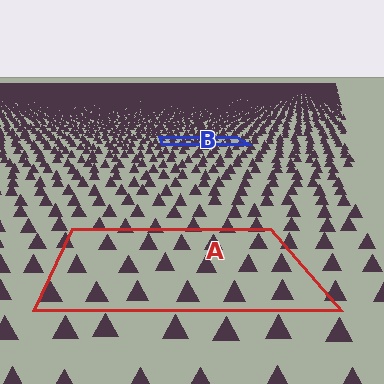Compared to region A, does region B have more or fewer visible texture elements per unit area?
Region B has more texture elements per unit area — they are packed more densely because it is farther away.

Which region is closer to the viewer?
Region A is closer. The texture elements there are larger and more spread out.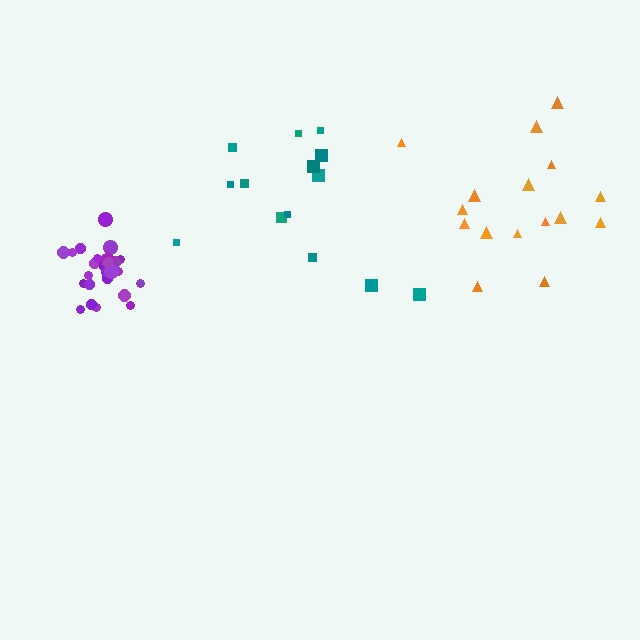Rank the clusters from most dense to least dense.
purple, orange, teal.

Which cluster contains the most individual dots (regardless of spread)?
Purple (26).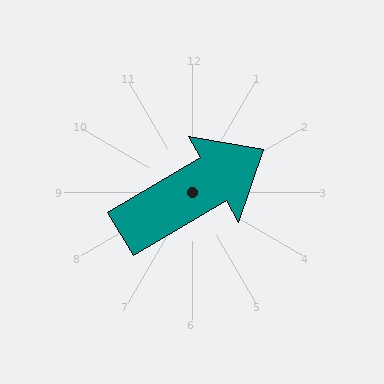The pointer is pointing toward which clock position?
Roughly 2 o'clock.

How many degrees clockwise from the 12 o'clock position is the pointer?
Approximately 60 degrees.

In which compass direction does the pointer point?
Northeast.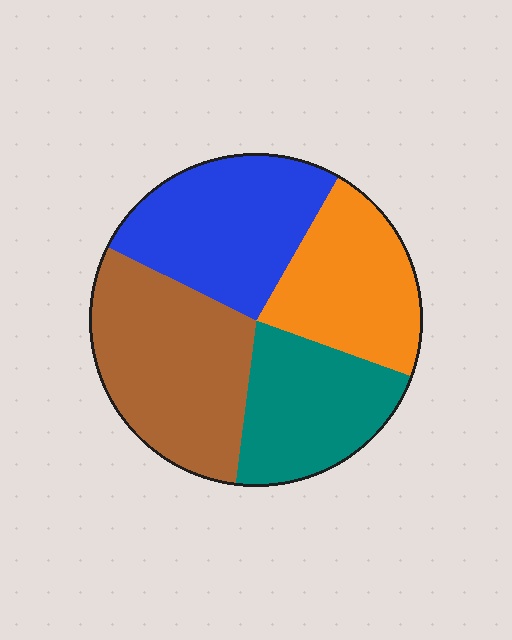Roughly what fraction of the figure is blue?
Blue takes up about one quarter (1/4) of the figure.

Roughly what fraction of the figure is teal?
Teal takes up about one fifth (1/5) of the figure.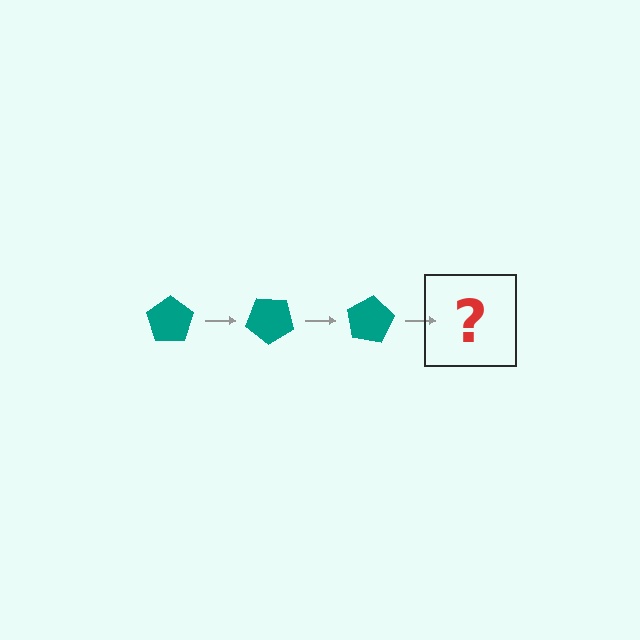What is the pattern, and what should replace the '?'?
The pattern is that the pentagon rotates 40 degrees each step. The '?' should be a teal pentagon rotated 120 degrees.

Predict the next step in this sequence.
The next step is a teal pentagon rotated 120 degrees.